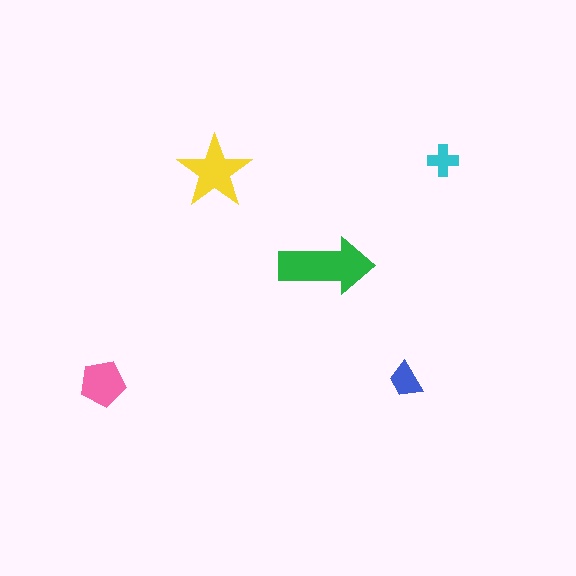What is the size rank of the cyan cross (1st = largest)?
5th.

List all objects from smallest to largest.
The cyan cross, the blue trapezoid, the pink pentagon, the yellow star, the green arrow.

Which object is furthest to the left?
The pink pentagon is leftmost.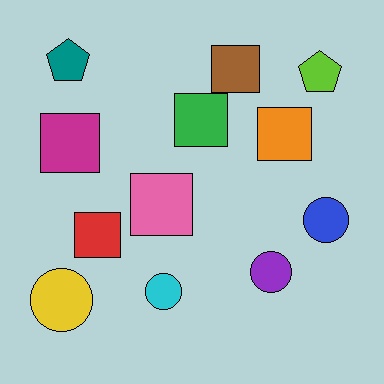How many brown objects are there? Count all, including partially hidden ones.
There is 1 brown object.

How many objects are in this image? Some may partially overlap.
There are 12 objects.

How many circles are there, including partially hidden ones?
There are 4 circles.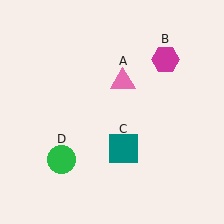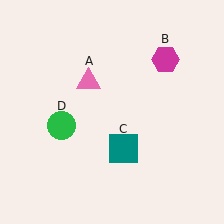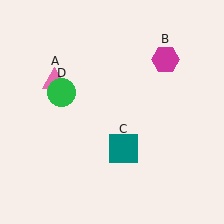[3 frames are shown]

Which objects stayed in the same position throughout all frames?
Magenta hexagon (object B) and teal square (object C) remained stationary.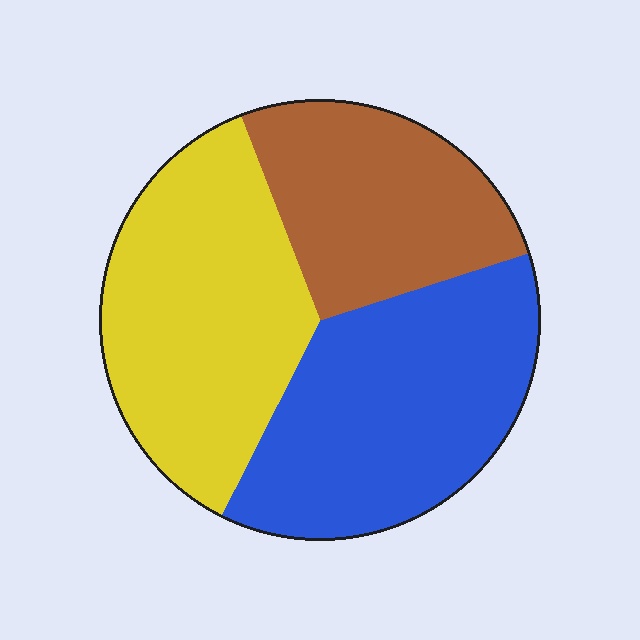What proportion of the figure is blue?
Blue takes up about three eighths (3/8) of the figure.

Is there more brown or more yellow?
Yellow.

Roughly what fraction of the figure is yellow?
Yellow takes up between a third and a half of the figure.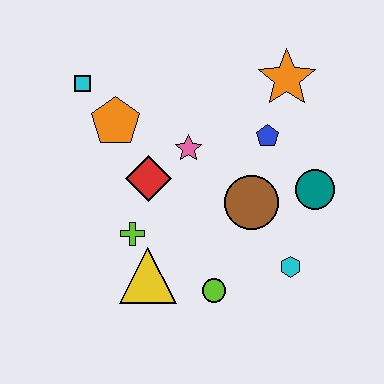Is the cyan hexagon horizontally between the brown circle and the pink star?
No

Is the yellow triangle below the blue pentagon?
Yes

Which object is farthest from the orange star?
The yellow triangle is farthest from the orange star.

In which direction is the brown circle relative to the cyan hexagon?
The brown circle is above the cyan hexagon.